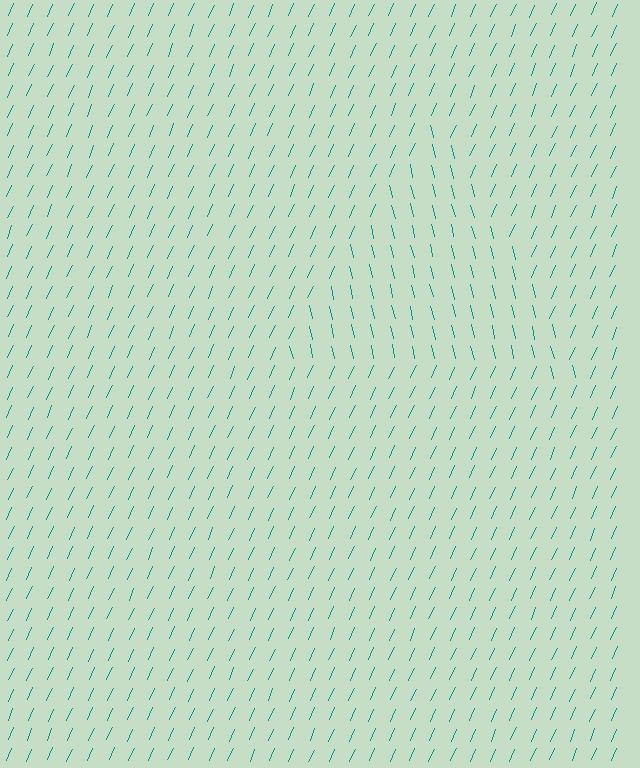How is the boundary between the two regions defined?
The boundary is defined purely by a change in line orientation (approximately 37 degrees difference). All lines are the same color and thickness.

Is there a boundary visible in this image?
Yes, there is a texture boundary formed by a change in line orientation.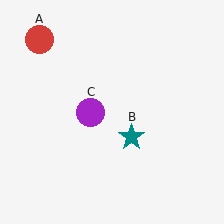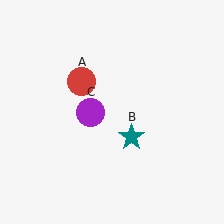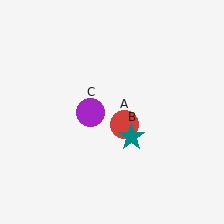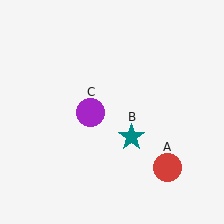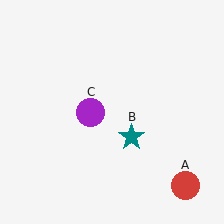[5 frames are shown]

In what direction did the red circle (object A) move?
The red circle (object A) moved down and to the right.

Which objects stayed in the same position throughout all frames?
Teal star (object B) and purple circle (object C) remained stationary.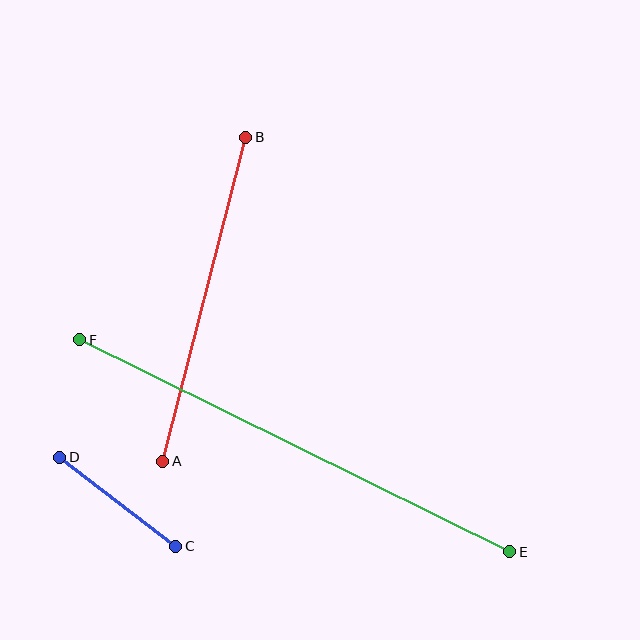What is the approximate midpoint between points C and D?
The midpoint is at approximately (118, 502) pixels.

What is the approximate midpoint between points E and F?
The midpoint is at approximately (295, 446) pixels.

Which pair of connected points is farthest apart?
Points E and F are farthest apart.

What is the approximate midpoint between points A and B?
The midpoint is at approximately (204, 299) pixels.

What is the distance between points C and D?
The distance is approximately 146 pixels.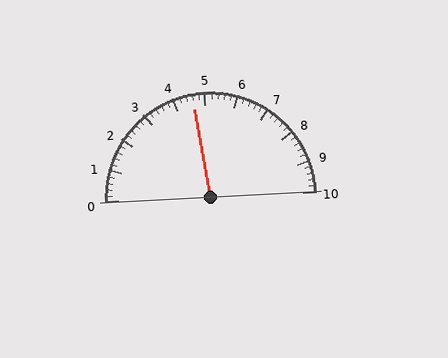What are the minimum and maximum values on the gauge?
The gauge ranges from 0 to 10.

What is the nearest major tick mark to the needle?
The nearest major tick mark is 5.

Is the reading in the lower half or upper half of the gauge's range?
The reading is in the lower half of the range (0 to 10).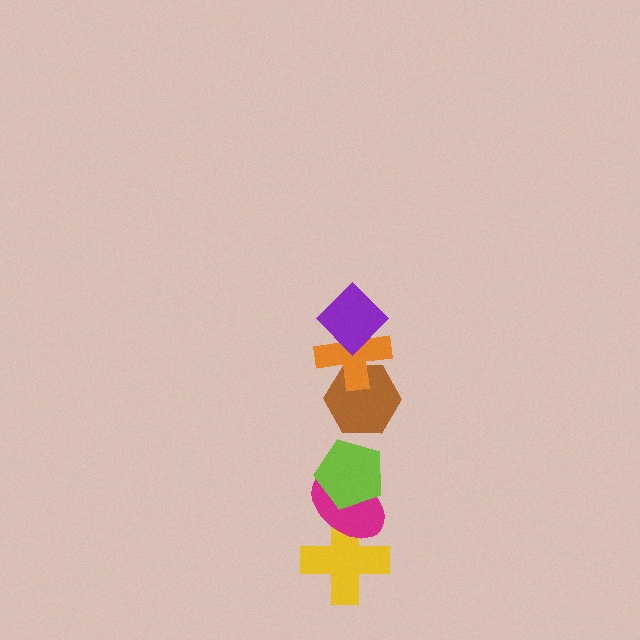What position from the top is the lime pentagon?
The lime pentagon is 4th from the top.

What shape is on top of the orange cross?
The purple diamond is on top of the orange cross.